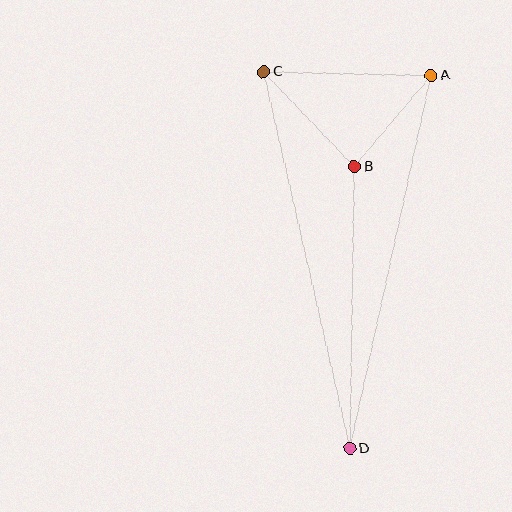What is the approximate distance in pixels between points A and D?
The distance between A and D is approximately 382 pixels.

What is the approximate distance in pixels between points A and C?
The distance between A and C is approximately 167 pixels.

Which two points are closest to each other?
Points A and B are closest to each other.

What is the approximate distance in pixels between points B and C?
The distance between B and C is approximately 132 pixels.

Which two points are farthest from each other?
Points C and D are farthest from each other.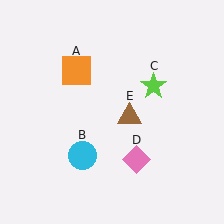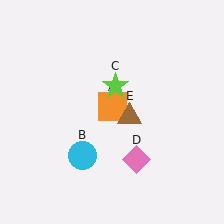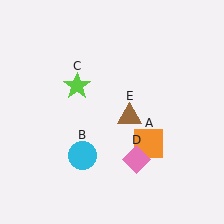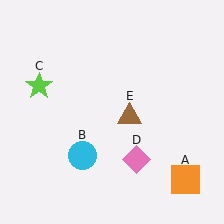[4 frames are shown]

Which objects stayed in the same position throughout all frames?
Cyan circle (object B) and pink diamond (object D) and brown triangle (object E) remained stationary.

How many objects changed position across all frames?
2 objects changed position: orange square (object A), lime star (object C).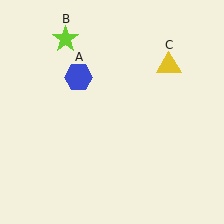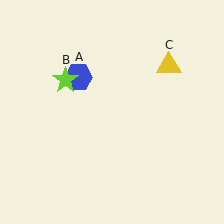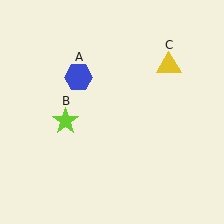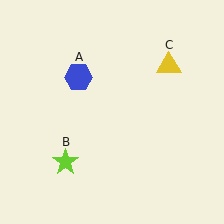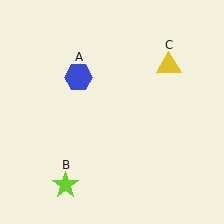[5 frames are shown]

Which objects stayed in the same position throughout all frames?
Blue hexagon (object A) and yellow triangle (object C) remained stationary.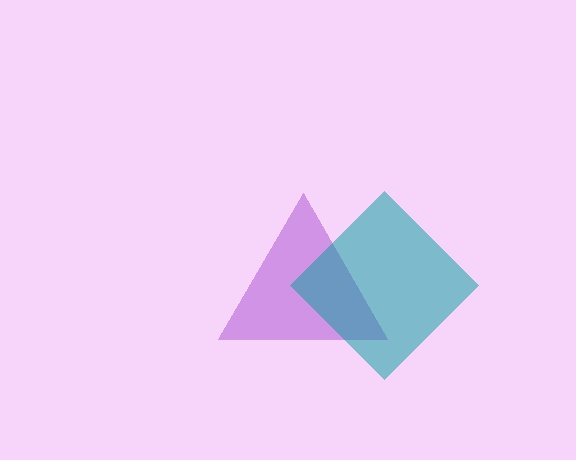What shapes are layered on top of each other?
The layered shapes are: a purple triangle, a teal diamond.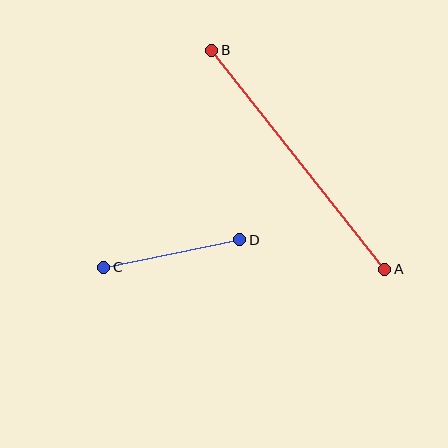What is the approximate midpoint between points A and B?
The midpoint is at approximately (298, 160) pixels.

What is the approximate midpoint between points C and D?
The midpoint is at approximately (172, 253) pixels.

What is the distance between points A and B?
The distance is approximately 279 pixels.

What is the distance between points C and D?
The distance is approximately 139 pixels.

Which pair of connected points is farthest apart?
Points A and B are farthest apart.